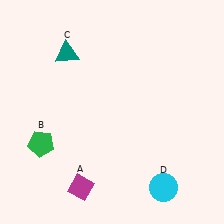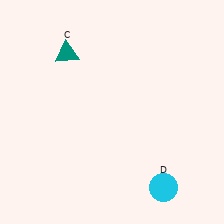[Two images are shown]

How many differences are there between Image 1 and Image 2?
There are 2 differences between the two images.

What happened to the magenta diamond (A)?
The magenta diamond (A) was removed in Image 2. It was in the bottom-left area of Image 1.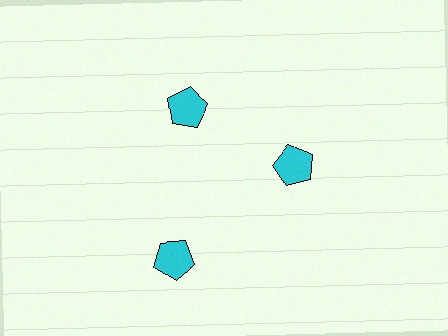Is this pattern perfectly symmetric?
No. The 3 cyan pentagons are arranged in a ring, but one element near the 7 o'clock position is pushed outward from the center, breaking the 3-fold rotational symmetry.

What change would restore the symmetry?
The symmetry would be restored by moving it inward, back onto the ring so that all 3 pentagons sit at equal angles and equal distance from the center.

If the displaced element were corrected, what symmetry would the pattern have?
It would have 3-fold rotational symmetry — the pattern would map onto itself every 120 degrees.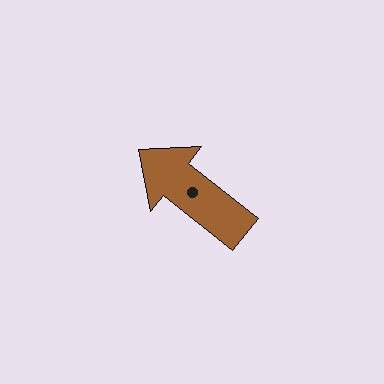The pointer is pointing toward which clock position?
Roughly 10 o'clock.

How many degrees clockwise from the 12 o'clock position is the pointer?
Approximately 308 degrees.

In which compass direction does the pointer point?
Northwest.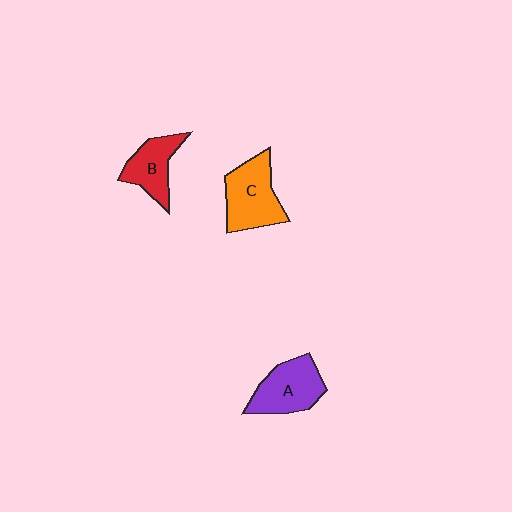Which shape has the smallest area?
Shape B (red).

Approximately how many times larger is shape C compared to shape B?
Approximately 1.4 times.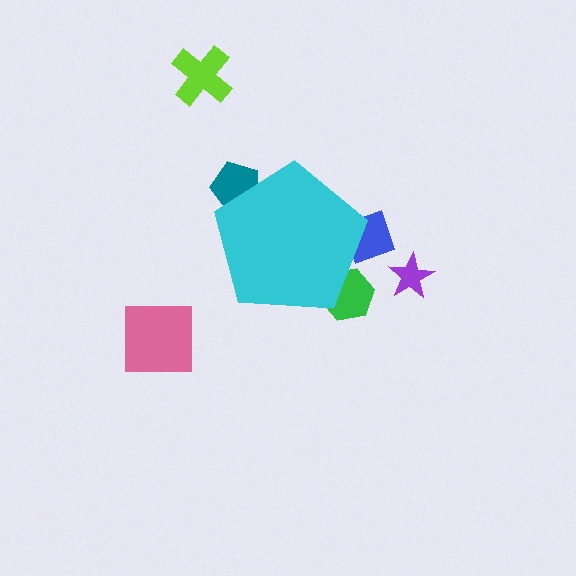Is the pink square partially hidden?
No, the pink square is fully visible.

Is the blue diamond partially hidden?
Yes, the blue diamond is partially hidden behind the cyan pentagon.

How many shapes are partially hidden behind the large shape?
3 shapes are partially hidden.